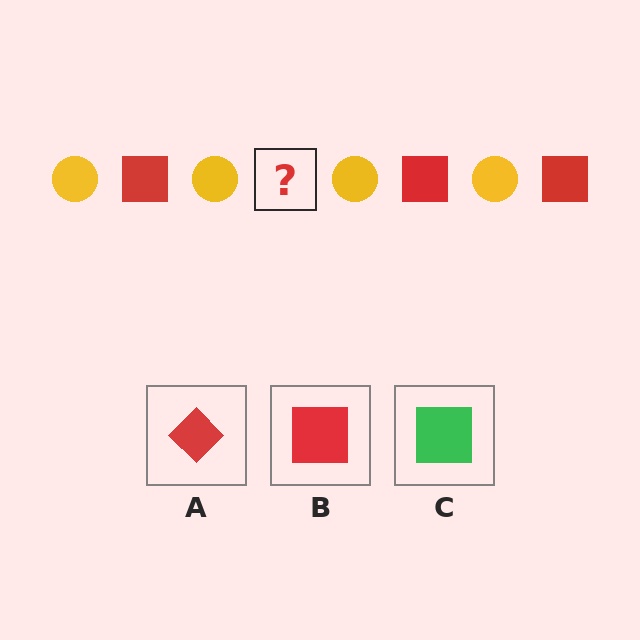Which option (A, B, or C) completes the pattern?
B.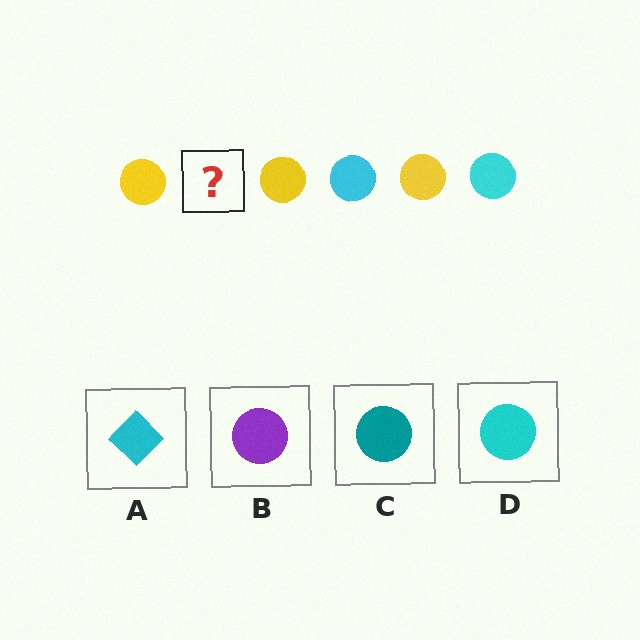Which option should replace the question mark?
Option D.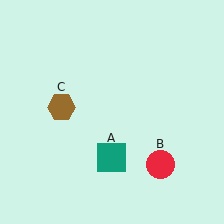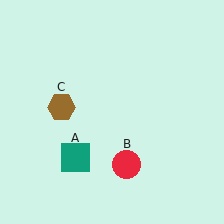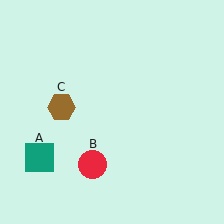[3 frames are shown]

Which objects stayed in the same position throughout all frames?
Brown hexagon (object C) remained stationary.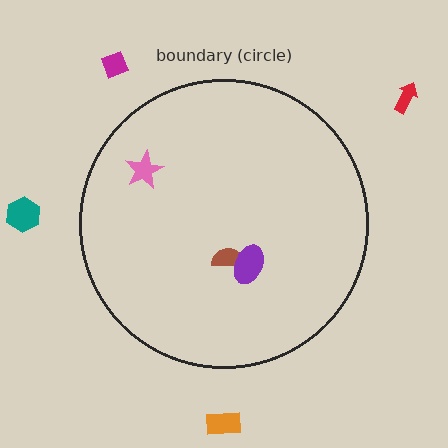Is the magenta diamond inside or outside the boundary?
Outside.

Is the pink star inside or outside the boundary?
Inside.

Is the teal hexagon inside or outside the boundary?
Outside.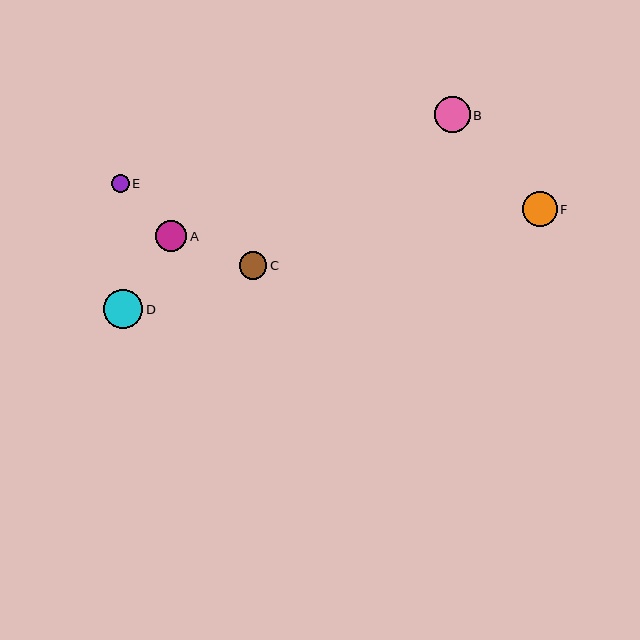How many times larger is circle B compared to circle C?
Circle B is approximately 1.3 times the size of circle C.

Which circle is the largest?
Circle D is the largest with a size of approximately 39 pixels.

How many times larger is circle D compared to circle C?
Circle D is approximately 1.4 times the size of circle C.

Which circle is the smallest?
Circle E is the smallest with a size of approximately 17 pixels.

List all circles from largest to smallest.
From largest to smallest: D, B, F, A, C, E.